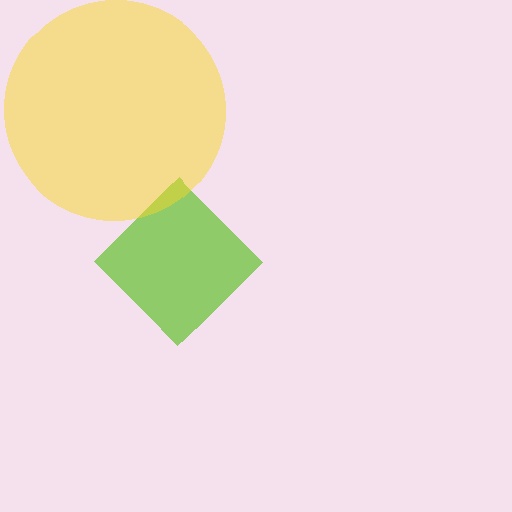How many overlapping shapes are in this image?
There are 2 overlapping shapes in the image.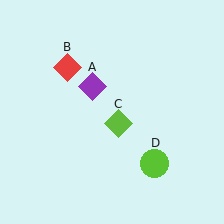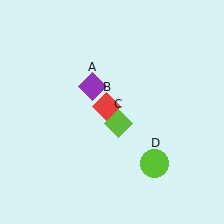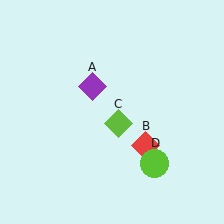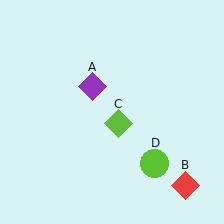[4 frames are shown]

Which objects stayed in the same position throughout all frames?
Purple diamond (object A) and lime diamond (object C) and lime circle (object D) remained stationary.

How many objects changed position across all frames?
1 object changed position: red diamond (object B).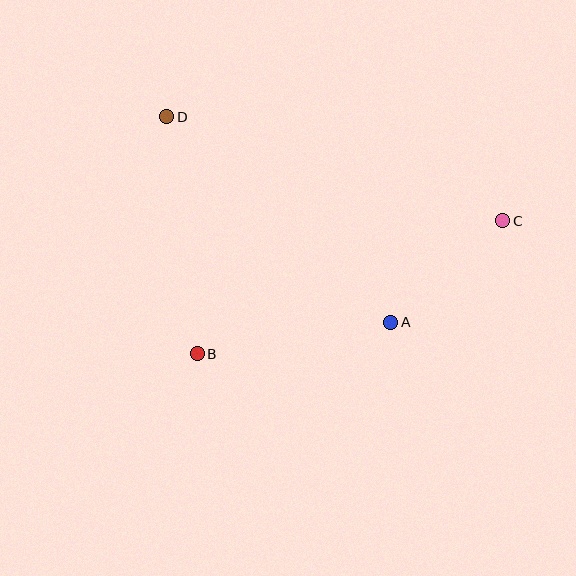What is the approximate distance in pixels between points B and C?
The distance between B and C is approximately 333 pixels.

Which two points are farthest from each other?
Points C and D are farthest from each other.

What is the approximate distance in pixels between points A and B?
The distance between A and B is approximately 196 pixels.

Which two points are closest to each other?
Points A and C are closest to each other.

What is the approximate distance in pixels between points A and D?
The distance between A and D is approximately 304 pixels.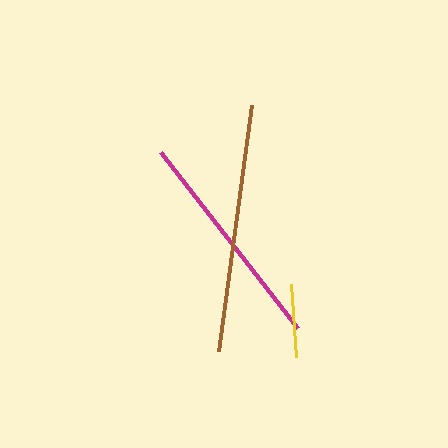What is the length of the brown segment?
The brown segment is approximately 249 pixels long.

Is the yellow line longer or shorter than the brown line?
The brown line is longer than the yellow line.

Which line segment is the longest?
The brown line is the longest at approximately 249 pixels.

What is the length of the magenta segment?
The magenta segment is approximately 224 pixels long.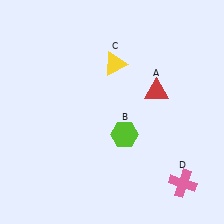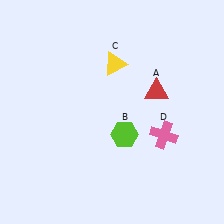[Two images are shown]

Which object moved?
The pink cross (D) moved up.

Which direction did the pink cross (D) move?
The pink cross (D) moved up.